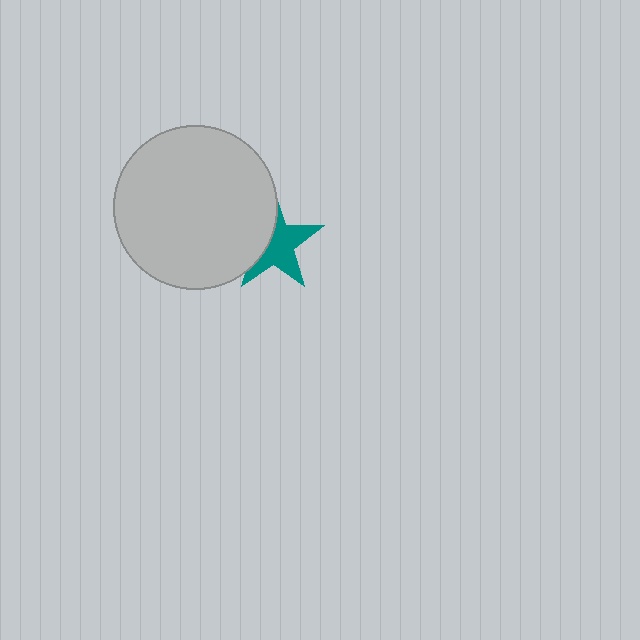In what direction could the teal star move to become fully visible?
The teal star could move right. That would shift it out from behind the light gray circle entirely.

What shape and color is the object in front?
The object in front is a light gray circle.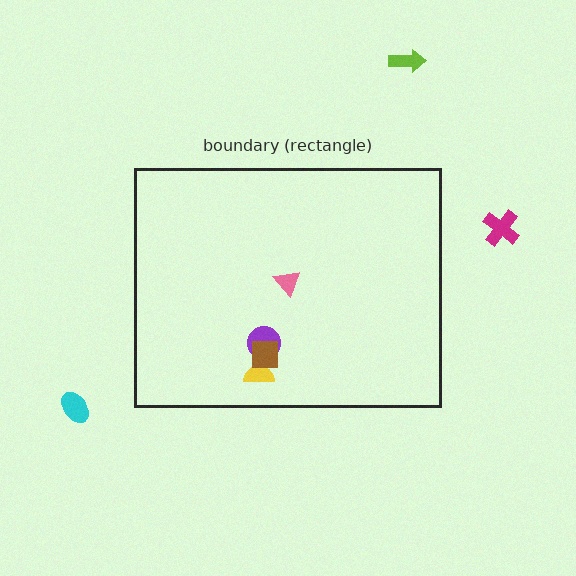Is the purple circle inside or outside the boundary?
Inside.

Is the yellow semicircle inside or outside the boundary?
Inside.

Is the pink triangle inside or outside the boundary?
Inside.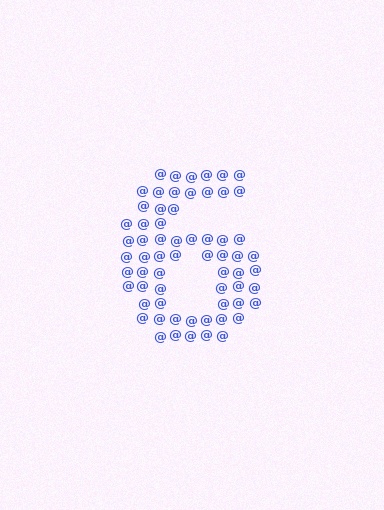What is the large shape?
The large shape is the digit 6.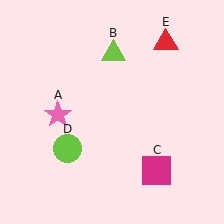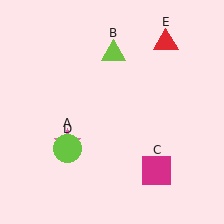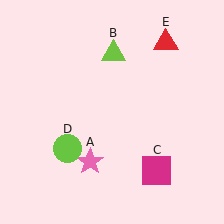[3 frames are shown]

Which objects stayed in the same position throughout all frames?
Lime triangle (object B) and magenta square (object C) and lime circle (object D) and red triangle (object E) remained stationary.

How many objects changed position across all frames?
1 object changed position: pink star (object A).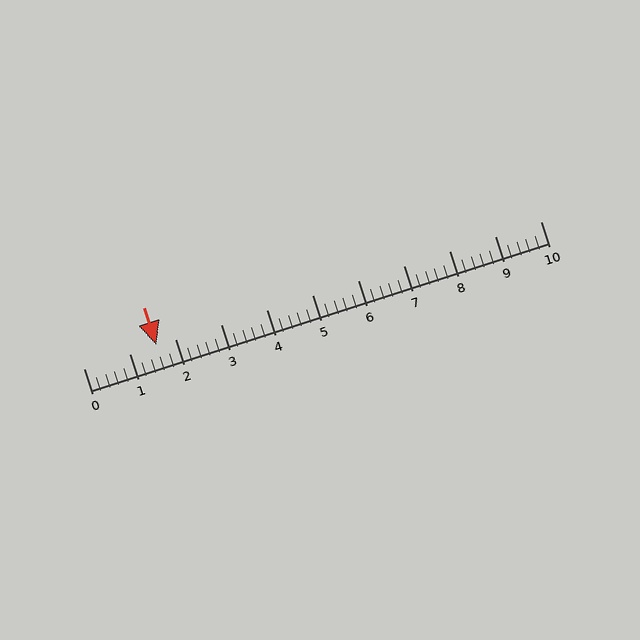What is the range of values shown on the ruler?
The ruler shows values from 0 to 10.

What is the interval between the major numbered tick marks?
The major tick marks are spaced 1 units apart.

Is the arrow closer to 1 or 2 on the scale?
The arrow is closer to 2.